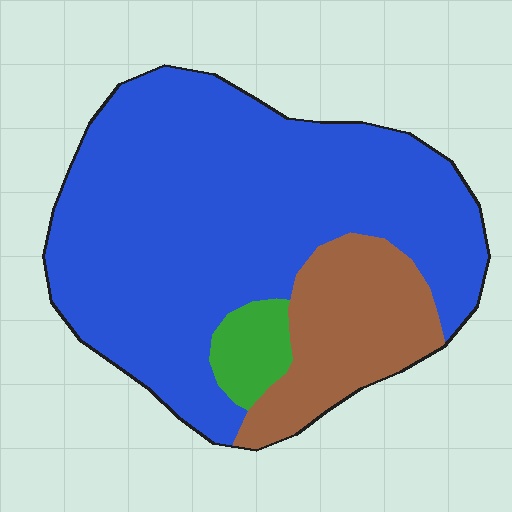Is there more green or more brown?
Brown.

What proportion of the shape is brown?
Brown covers 20% of the shape.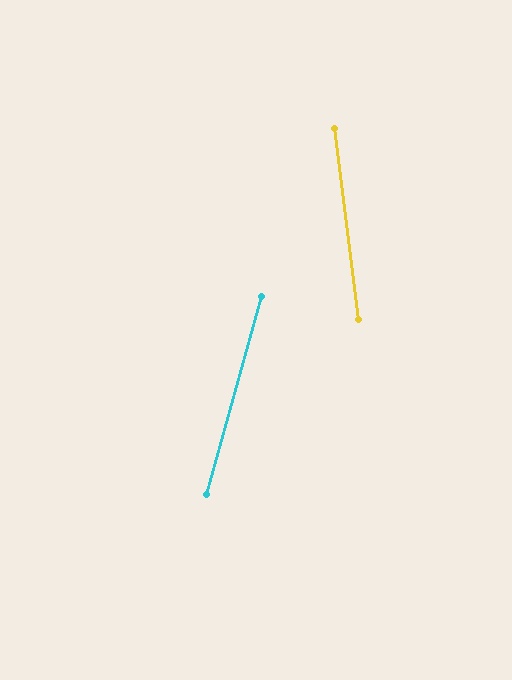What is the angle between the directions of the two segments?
Approximately 23 degrees.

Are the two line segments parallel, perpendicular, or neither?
Neither parallel nor perpendicular — they differ by about 23°.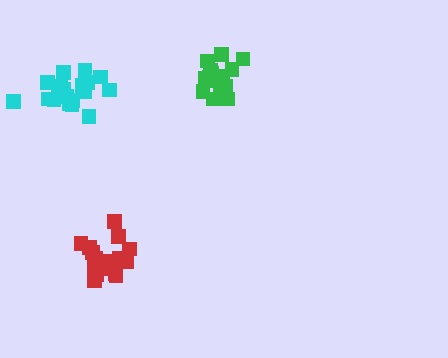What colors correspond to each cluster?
The clusters are colored: cyan, red, green.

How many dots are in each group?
Group 1: 19 dots, Group 2: 18 dots, Group 3: 18 dots (55 total).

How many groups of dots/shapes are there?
There are 3 groups.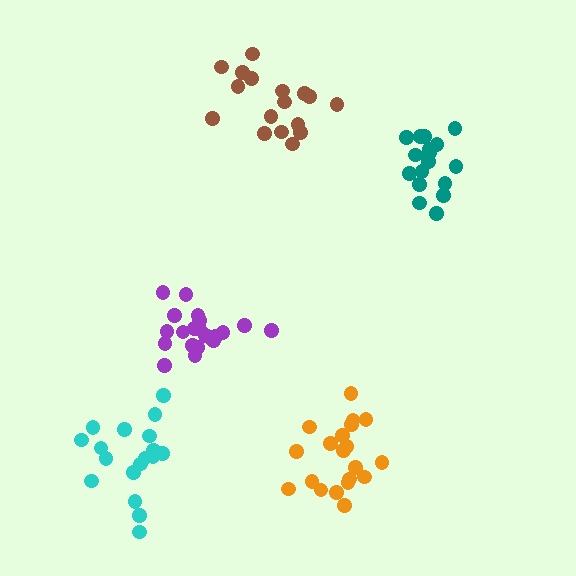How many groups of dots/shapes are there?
There are 5 groups.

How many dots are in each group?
Group 1: 17 dots, Group 2: 21 dots, Group 3: 18 dots, Group 4: 20 dots, Group 5: 18 dots (94 total).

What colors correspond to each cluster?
The clusters are colored: brown, purple, cyan, orange, teal.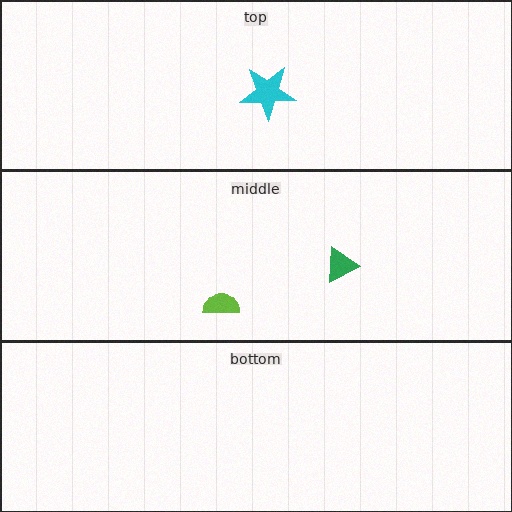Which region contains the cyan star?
The top region.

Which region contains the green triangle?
The middle region.